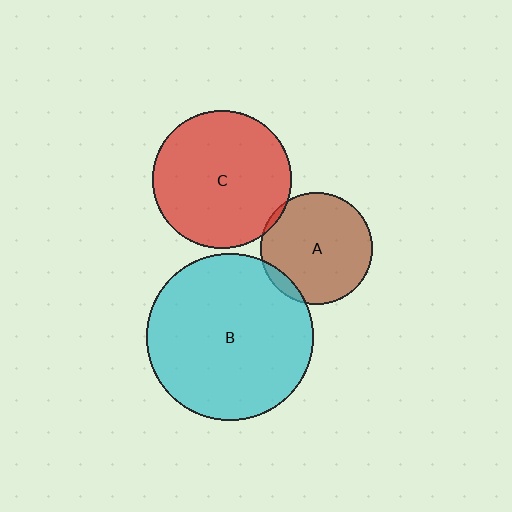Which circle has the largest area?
Circle B (cyan).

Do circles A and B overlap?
Yes.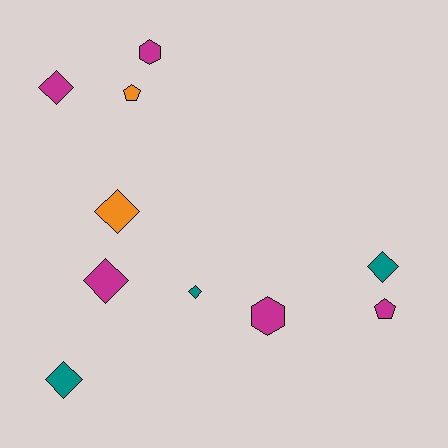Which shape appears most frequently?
Diamond, with 6 objects.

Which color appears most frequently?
Magenta, with 5 objects.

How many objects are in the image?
There are 10 objects.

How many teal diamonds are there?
There are 3 teal diamonds.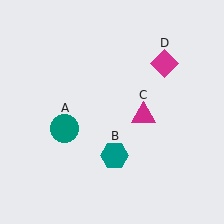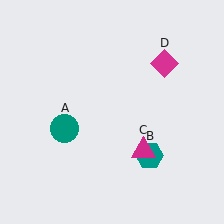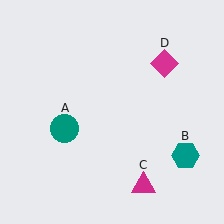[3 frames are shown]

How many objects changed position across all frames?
2 objects changed position: teal hexagon (object B), magenta triangle (object C).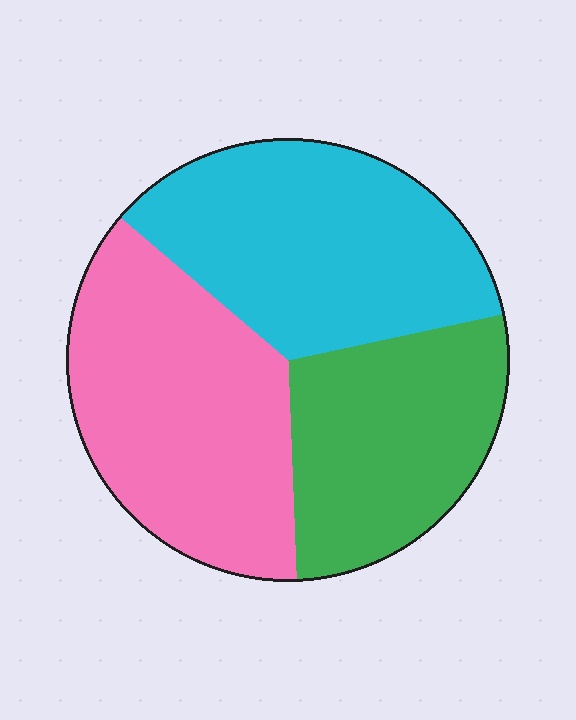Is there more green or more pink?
Pink.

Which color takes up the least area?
Green, at roughly 30%.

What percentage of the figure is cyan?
Cyan covers 35% of the figure.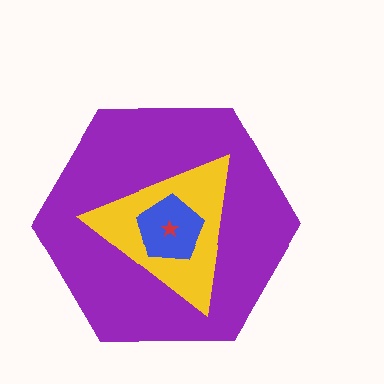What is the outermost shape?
The purple hexagon.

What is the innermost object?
The red star.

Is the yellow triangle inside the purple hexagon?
Yes.